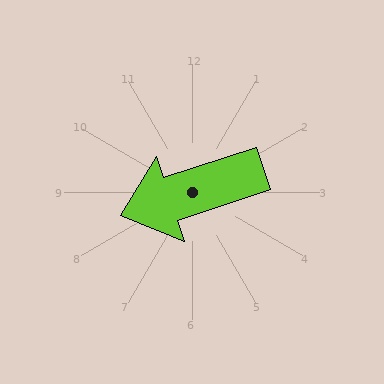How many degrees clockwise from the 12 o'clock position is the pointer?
Approximately 252 degrees.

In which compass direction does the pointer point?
West.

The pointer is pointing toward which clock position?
Roughly 8 o'clock.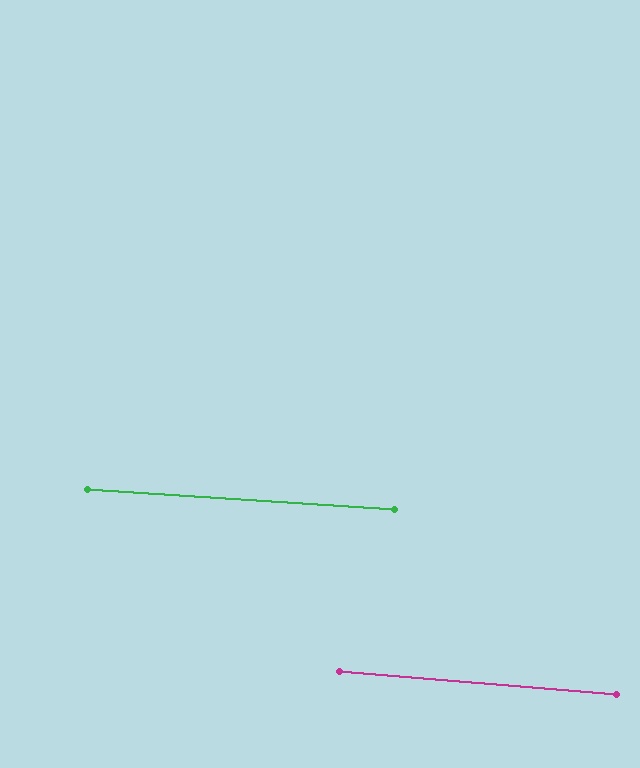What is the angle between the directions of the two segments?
Approximately 1 degree.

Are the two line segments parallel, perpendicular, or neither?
Parallel — their directions differ by only 0.8°.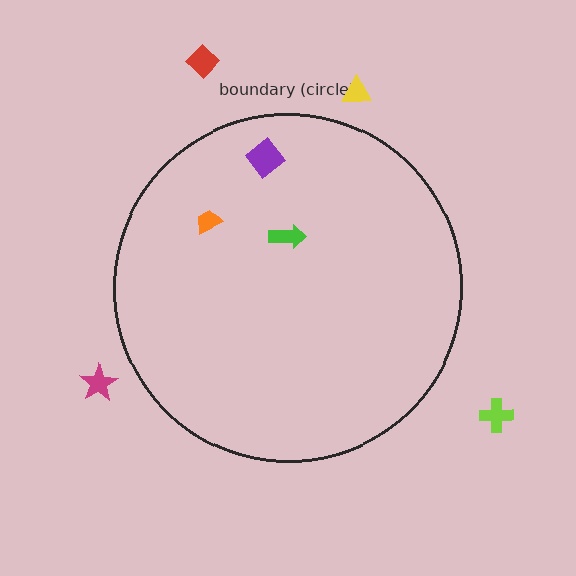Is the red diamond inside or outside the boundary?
Outside.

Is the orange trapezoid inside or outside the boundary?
Inside.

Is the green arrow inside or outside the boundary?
Inside.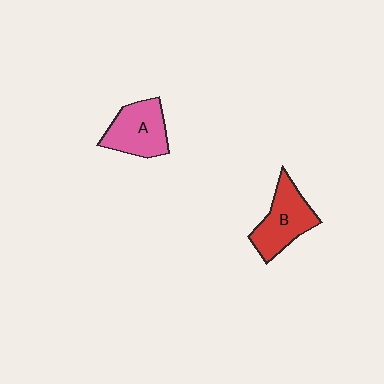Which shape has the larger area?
Shape B (red).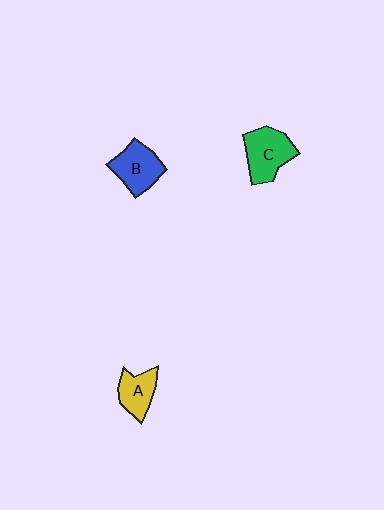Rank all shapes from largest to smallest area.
From largest to smallest: C (green), B (blue), A (yellow).